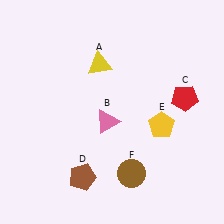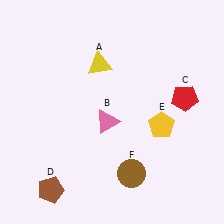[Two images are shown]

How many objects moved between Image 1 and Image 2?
1 object moved between the two images.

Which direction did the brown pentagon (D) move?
The brown pentagon (D) moved left.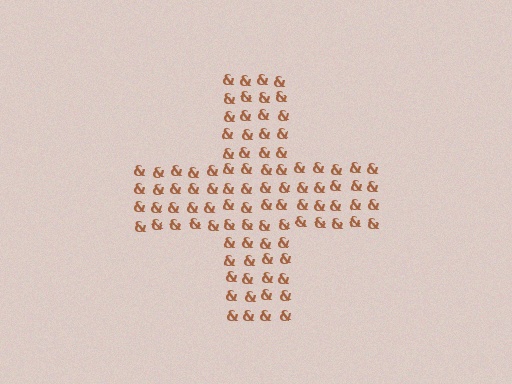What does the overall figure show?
The overall figure shows a cross.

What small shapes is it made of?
It is made of small ampersands.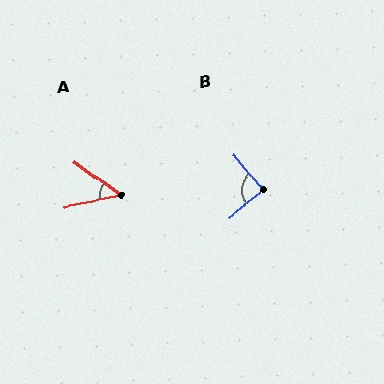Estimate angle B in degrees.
Approximately 89 degrees.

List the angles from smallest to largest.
A (47°), B (89°).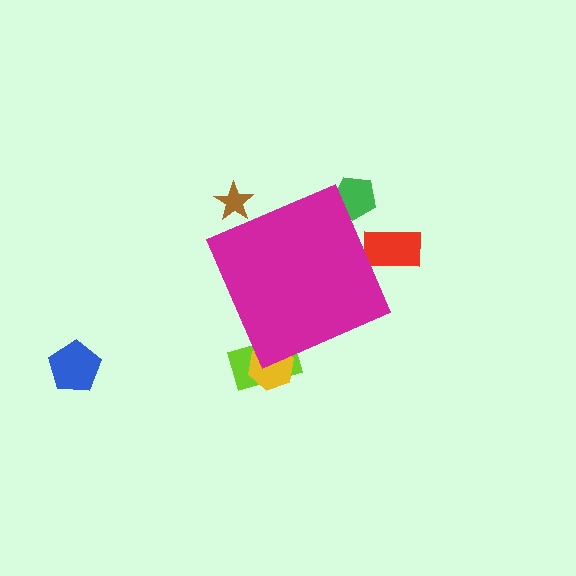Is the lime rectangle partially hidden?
Yes, the lime rectangle is partially hidden behind the magenta diamond.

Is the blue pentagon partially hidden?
No, the blue pentagon is fully visible.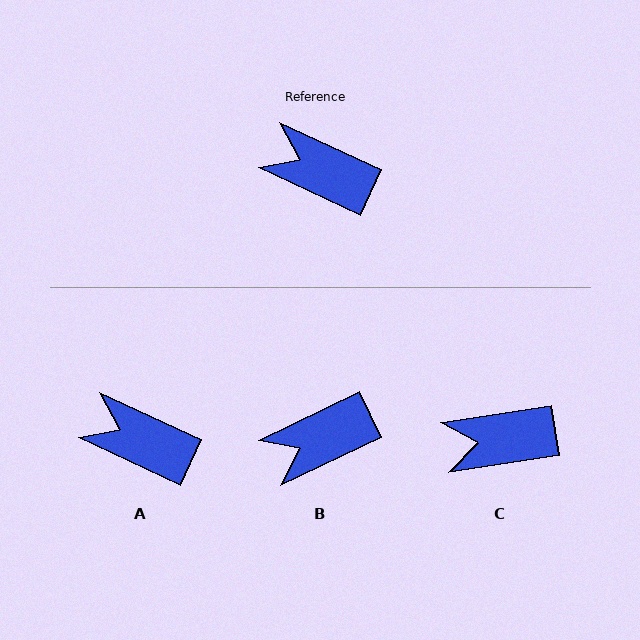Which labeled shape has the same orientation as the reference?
A.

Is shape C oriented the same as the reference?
No, it is off by about 34 degrees.